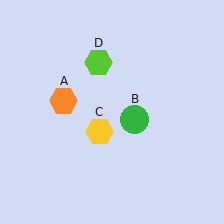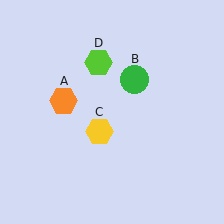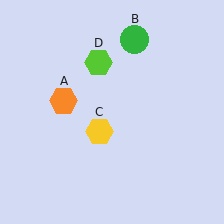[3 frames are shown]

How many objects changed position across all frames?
1 object changed position: green circle (object B).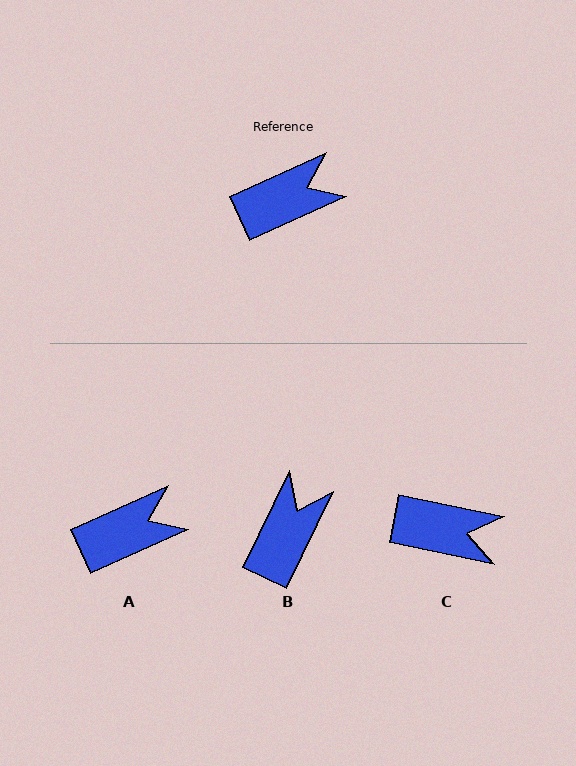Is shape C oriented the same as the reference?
No, it is off by about 36 degrees.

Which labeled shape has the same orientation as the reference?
A.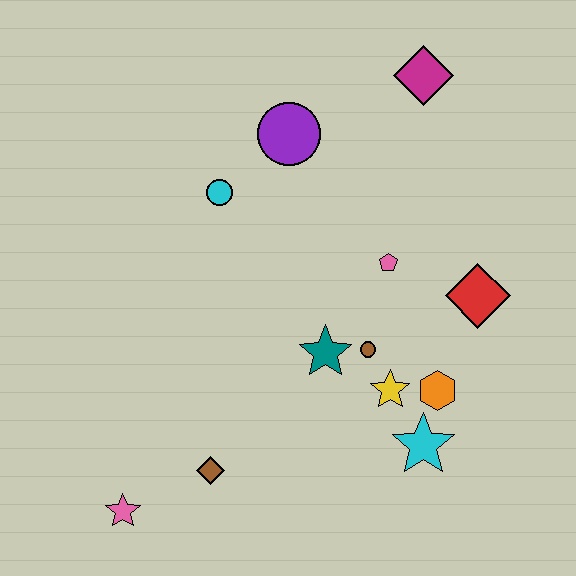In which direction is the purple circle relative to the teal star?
The purple circle is above the teal star.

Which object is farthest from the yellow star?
The magenta diamond is farthest from the yellow star.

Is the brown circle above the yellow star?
Yes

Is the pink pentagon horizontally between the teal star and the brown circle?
No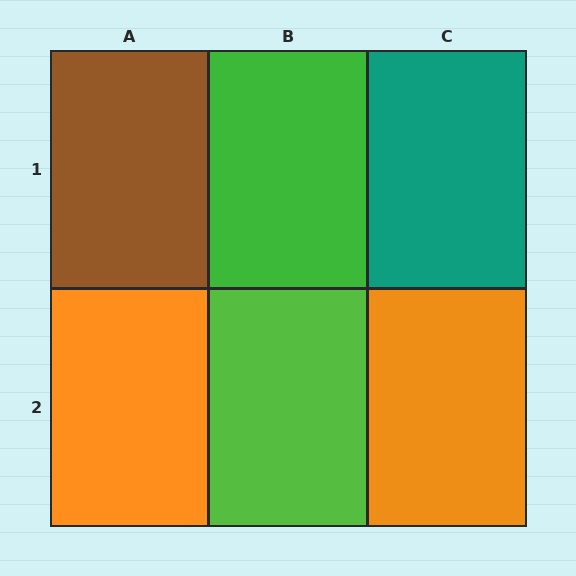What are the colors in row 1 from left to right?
Brown, green, teal.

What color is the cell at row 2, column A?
Orange.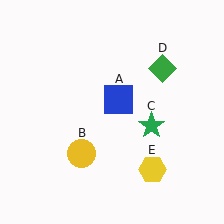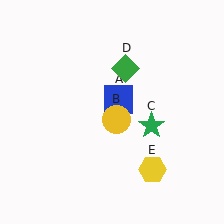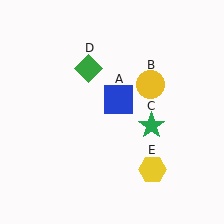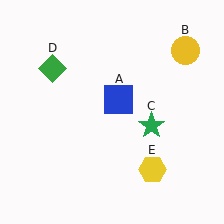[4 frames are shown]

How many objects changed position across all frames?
2 objects changed position: yellow circle (object B), green diamond (object D).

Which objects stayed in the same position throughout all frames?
Blue square (object A) and green star (object C) and yellow hexagon (object E) remained stationary.